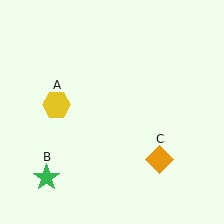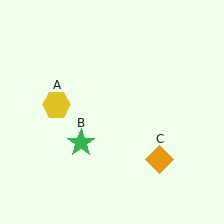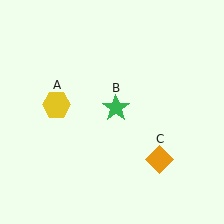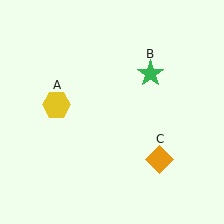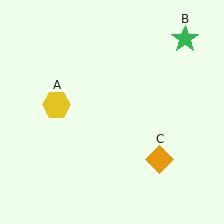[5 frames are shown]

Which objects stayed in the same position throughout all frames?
Yellow hexagon (object A) and orange diamond (object C) remained stationary.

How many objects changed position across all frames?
1 object changed position: green star (object B).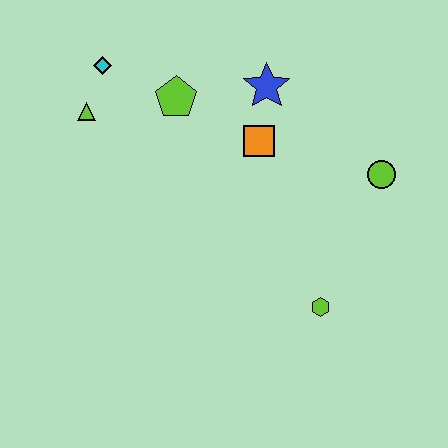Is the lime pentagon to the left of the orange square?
Yes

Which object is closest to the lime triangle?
The cyan diamond is closest to the lime triangle.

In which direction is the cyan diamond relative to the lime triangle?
The cyan diamond is above the lime triangle.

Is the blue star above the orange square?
Yes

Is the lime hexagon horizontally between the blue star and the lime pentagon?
No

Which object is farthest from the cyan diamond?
The lime hexagon is farthest from the cyan diamond.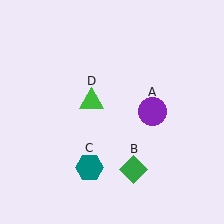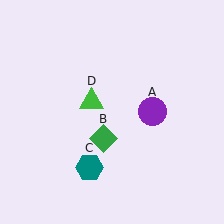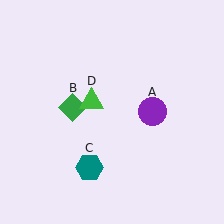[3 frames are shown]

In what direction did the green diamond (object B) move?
The green diamond (object B) moved up and to the left.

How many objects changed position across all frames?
1 object changed position: green diamond (object B).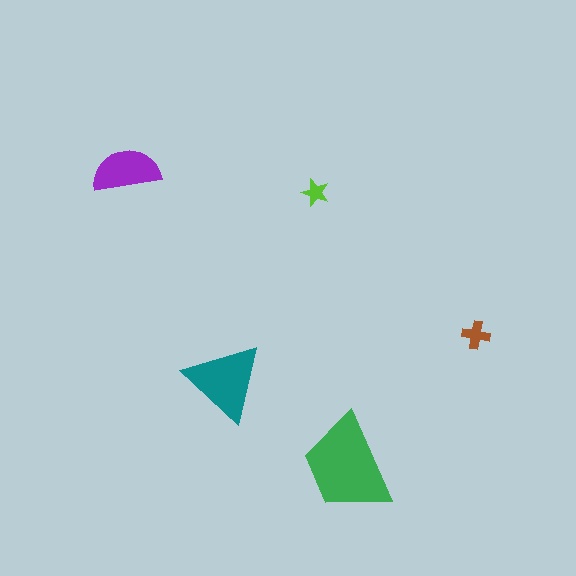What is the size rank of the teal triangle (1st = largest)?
2nd.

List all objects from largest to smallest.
The green trapezoid, the teal triangle, the purple semicircle, the brown cross, the lime star.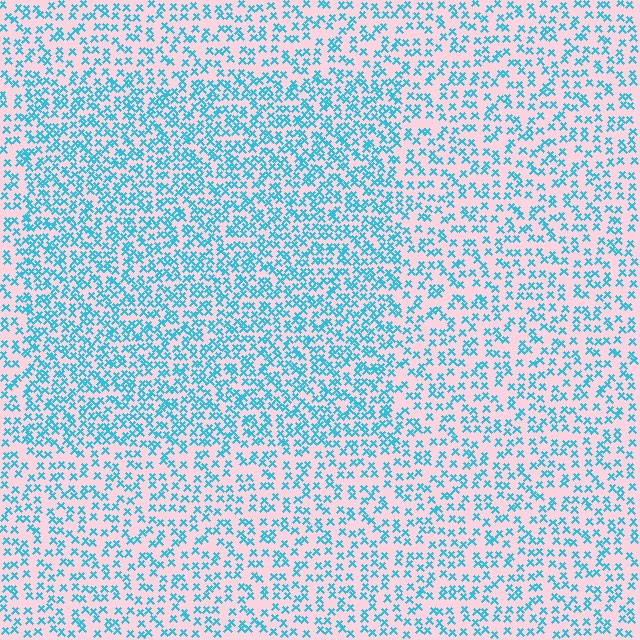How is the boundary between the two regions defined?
The boundary is defined by a change in element density (approximately 1.7x ratio). All elements are the same color, size, and shape.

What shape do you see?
I see a rectangle.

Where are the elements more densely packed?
The elements are more densely packed inside the rectangle boundary.